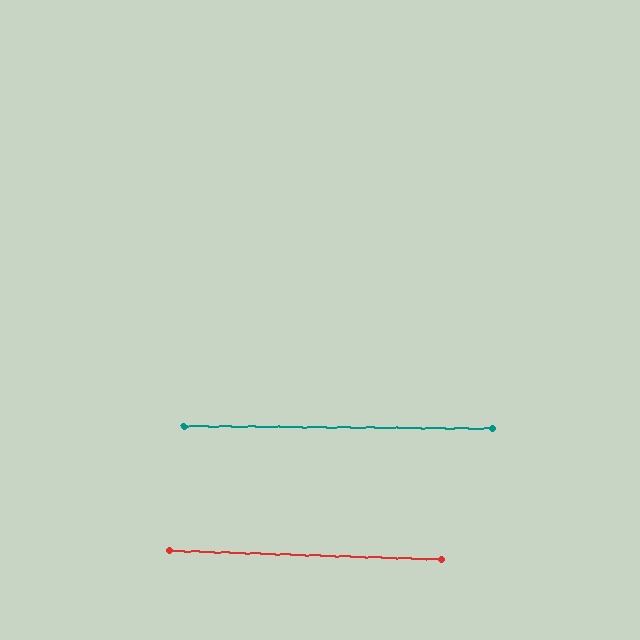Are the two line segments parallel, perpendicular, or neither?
Parallel — their directions differ by only 1.5°.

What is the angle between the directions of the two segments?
Approximately 2 degrees.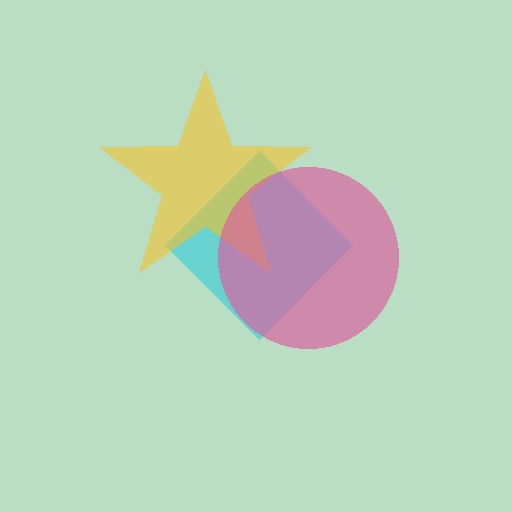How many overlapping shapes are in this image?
There are 3 overlapping shapes in the image.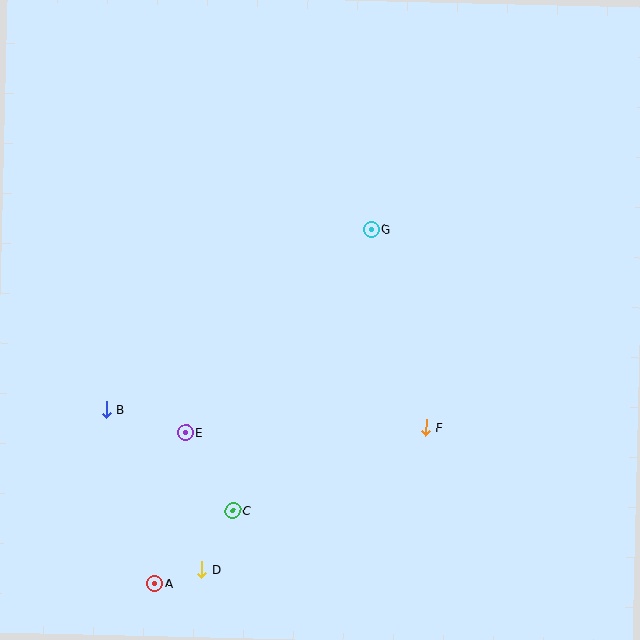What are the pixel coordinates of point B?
Point B is at (106, 410).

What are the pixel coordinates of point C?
Point C is at (233, 511).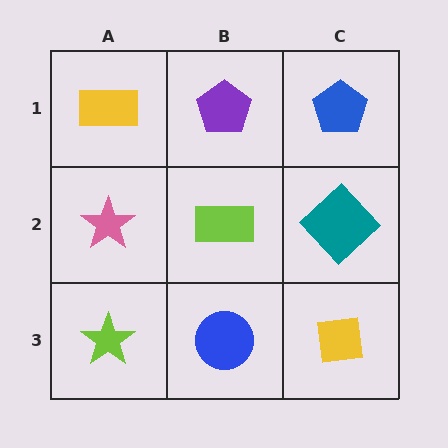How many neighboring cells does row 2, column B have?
4.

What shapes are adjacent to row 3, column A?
A pink star (row 2, column A), a blue circle (row 3, column B).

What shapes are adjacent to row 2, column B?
A purple pentagon (row 1, column B), a blue circle (row 3, column B), a pink star (row 2, column A), a teal diamond (row 2, column C).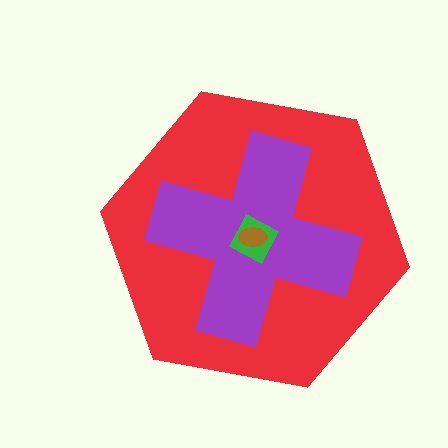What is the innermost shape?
The brown ellipse.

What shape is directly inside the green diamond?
The brown ellipse.